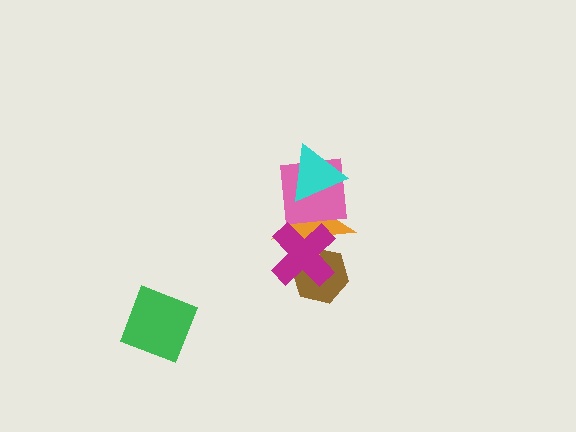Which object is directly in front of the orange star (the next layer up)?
The pink square is directly in front of the orange star.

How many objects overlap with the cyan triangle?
2 objects overlap with the cyan triangle.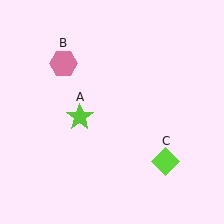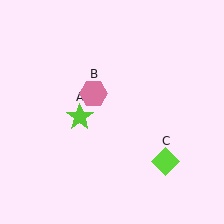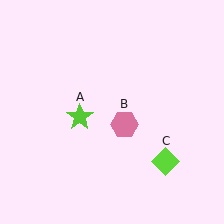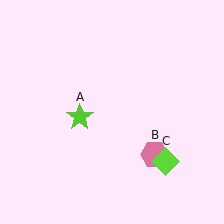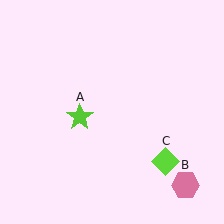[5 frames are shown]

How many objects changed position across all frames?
1 object changed position: pink hexagon (object B).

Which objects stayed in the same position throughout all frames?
Lime star (object A) and lime diamond (object C) remained stationary.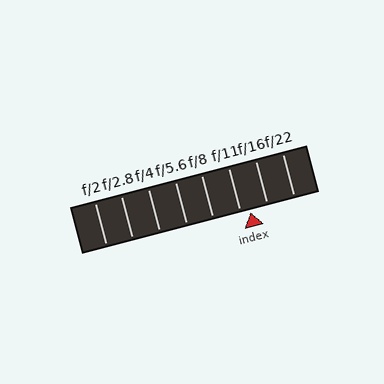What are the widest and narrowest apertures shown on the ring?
The widest aperture shown is f/2 and the narrowest is f/22.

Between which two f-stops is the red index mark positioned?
The index mark is between f/11 and f/16.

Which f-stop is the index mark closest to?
The index mark is closest to f/11.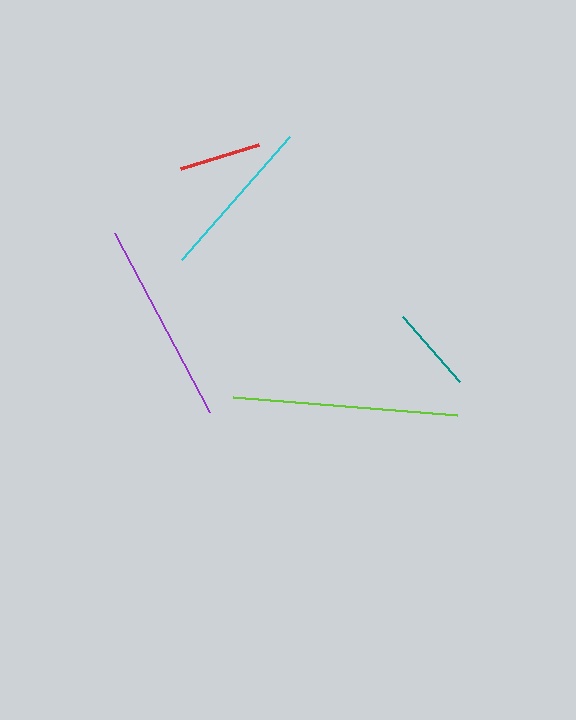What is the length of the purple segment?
The purple segment is approximately 202 pixels long.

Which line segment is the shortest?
The red line is the shortest at approximately 81 pixels.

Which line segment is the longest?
The lime line is the longest at approximately 225 pixels.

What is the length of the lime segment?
The lime segment is approximately 225 pixels long.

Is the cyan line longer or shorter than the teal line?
The cyan line is longer than the teal line.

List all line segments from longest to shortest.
From longest to shortest: lime, purple, cyan, teal, red.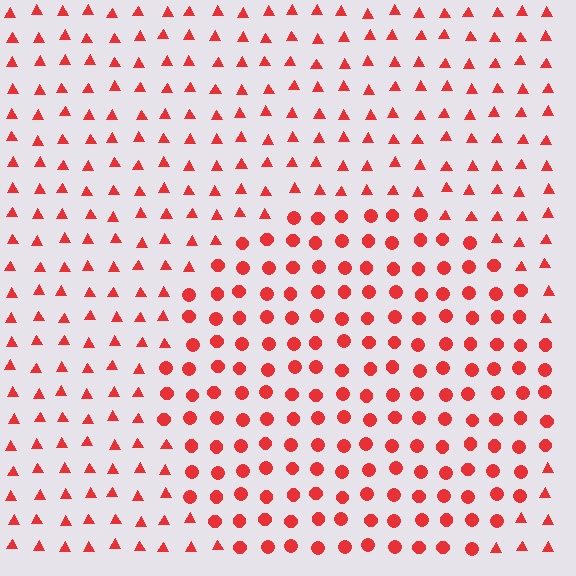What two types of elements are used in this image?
The image uses circles inside the circle region and triangles outside it.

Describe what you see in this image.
The image is filled with small red elements arranged in a uniform grid. A circle-shaped region contains circles, while the surrounding area contains triangles. The boundary is defined purely by the change in element shape.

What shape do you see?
I see a circle.